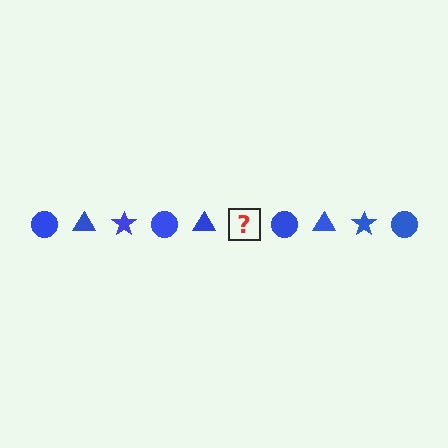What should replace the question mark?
The question mark should be replaced with a blue star.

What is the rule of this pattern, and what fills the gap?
The rule is that the pattern cycles through circle, triangle, star shapes in blue. The gap should be filled with a blue star.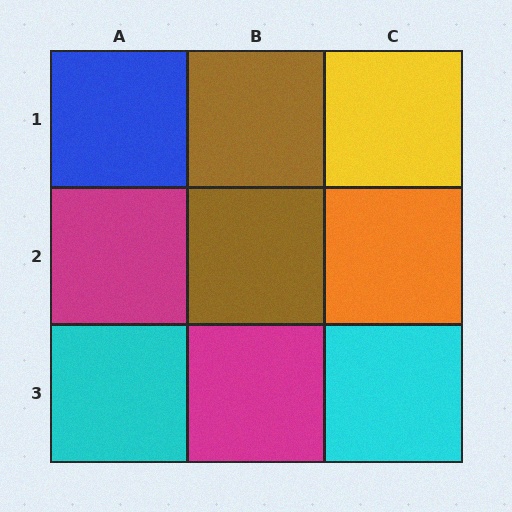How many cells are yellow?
1 cell is yellow.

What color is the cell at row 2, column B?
Brown.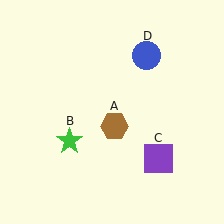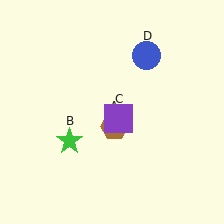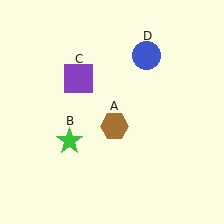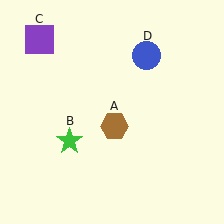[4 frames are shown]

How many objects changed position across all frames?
1 object changed position: purple square (object C).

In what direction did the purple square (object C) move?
The purple square (object C) moved up and to the left.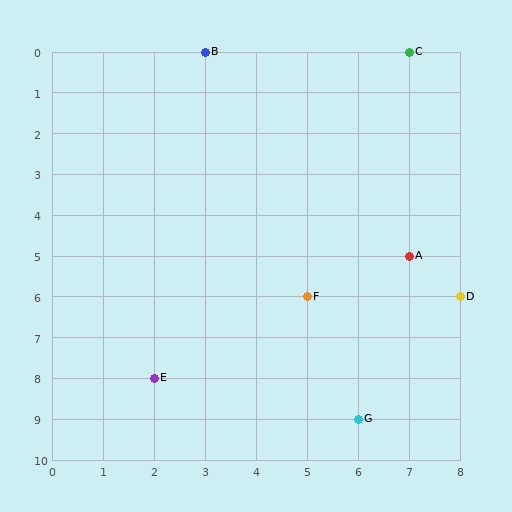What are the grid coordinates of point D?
Point D is at grid coordinates (8, 6).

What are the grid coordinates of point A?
Point A is at grid coordinates (7, 5).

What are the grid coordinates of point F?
Point F is at grid coordinates (5, 6).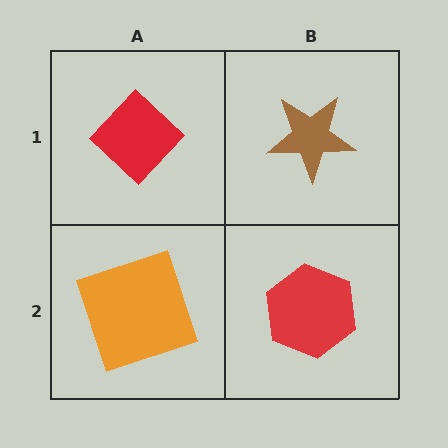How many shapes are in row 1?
2 shapes.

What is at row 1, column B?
A brown star.